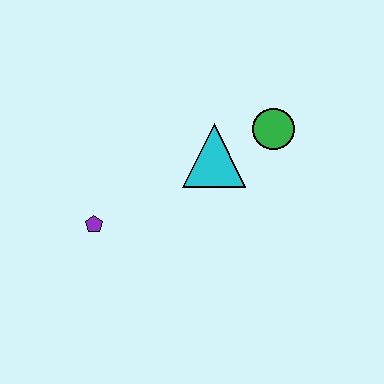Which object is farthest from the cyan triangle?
The purple pentagon is farthest from the cyan triangle.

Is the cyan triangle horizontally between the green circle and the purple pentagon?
Yes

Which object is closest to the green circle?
The cyan triangle is closest to the green circle.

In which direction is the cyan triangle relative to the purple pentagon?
The cyan triangle is to the right of the purple pentagon.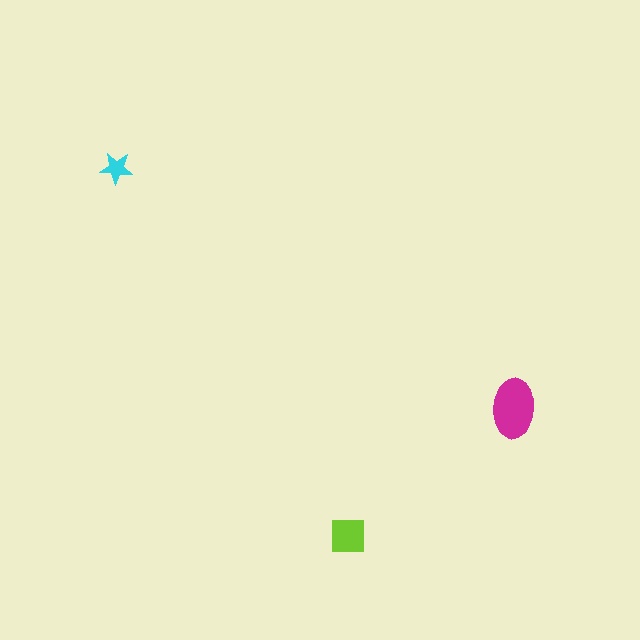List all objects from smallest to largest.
The cyan star, the lime square, the magenta ellipse.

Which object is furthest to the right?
The magenta ellipse is rightmost.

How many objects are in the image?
There are 3 objects in the image.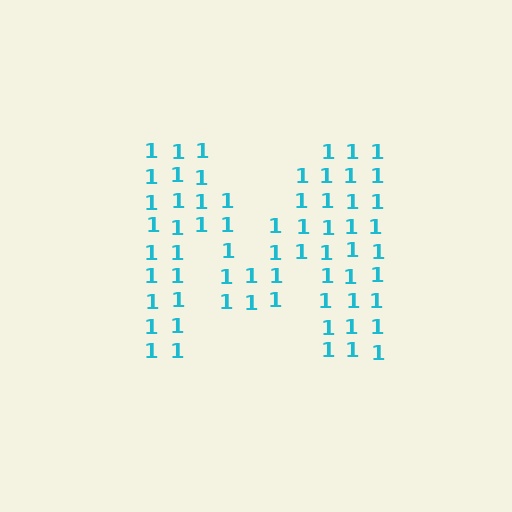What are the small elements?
The small elements are digit 1's.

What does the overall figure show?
The overall figure shows the letter M.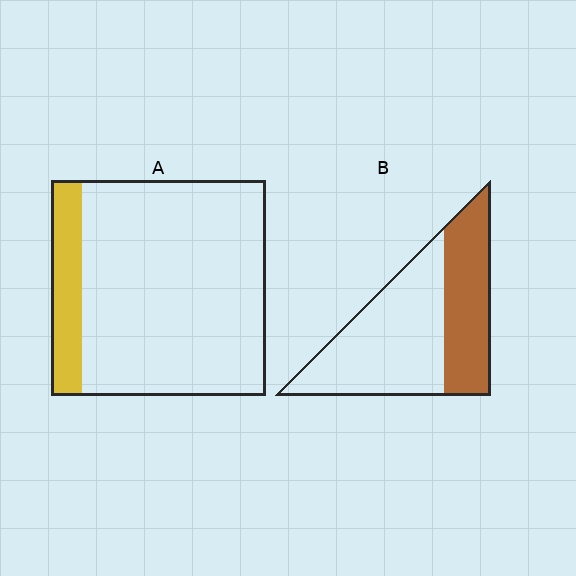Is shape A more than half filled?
No.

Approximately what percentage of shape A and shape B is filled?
A is approximately 15% and B is approximately 40%.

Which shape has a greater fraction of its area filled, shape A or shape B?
Shape B.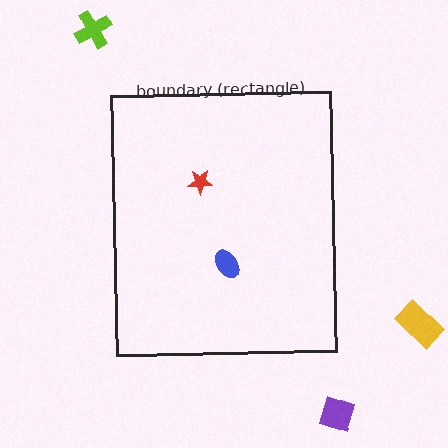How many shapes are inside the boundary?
2 inside, 3 outside.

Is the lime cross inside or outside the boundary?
Outside.